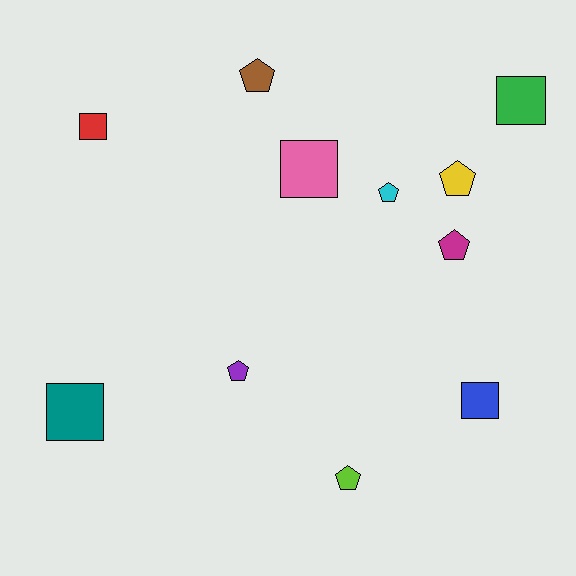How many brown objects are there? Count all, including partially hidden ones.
There is 1 brown object.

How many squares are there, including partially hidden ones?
There are 5 squares.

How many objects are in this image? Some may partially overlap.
There are 11 objects.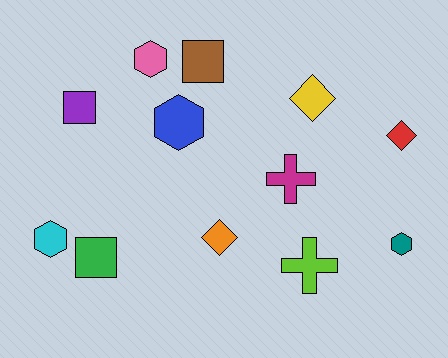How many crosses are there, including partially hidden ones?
There are 2 crosses.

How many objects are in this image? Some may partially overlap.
There are 12 objects.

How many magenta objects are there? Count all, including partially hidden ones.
There is 1 magenta object.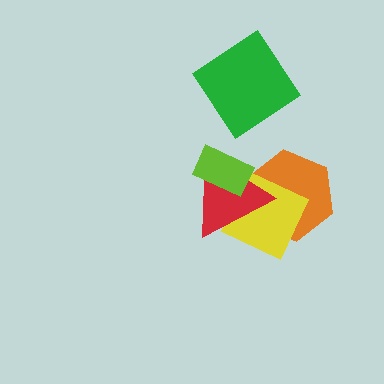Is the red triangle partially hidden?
Yes, it is partially covered by another shape.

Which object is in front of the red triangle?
The lime rectangle is in front of the red triangle.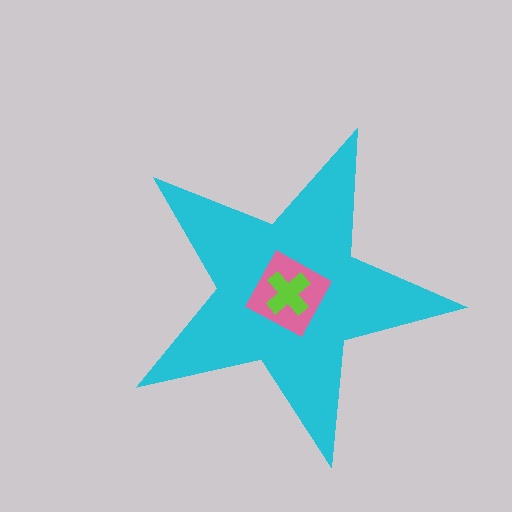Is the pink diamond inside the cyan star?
Yes.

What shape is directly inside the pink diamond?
The lime cross.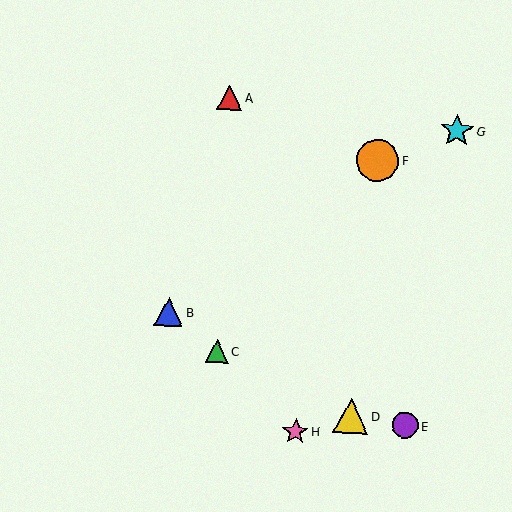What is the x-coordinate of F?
Object F is at x≈378.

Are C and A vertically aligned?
Yes, both are at x≈217.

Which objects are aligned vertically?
Objects A, C are aligned vertically.